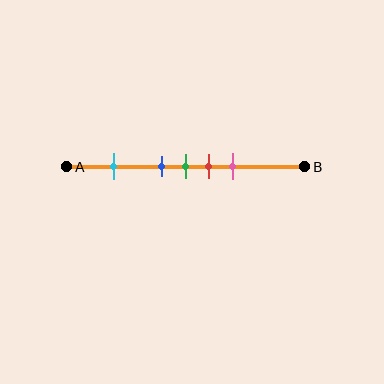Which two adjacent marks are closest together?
The blue and green marks are the closest adjacent pair.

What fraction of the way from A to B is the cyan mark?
The cyan mark is approximately 20% (0.2) of the way from A to B.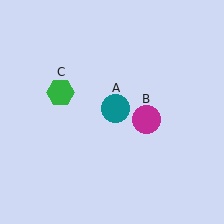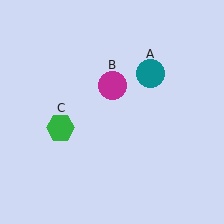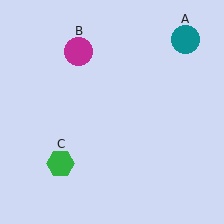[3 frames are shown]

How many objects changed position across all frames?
3 objects changed position: teal circle (object A), magenta circle (object B), green hexagon (object C).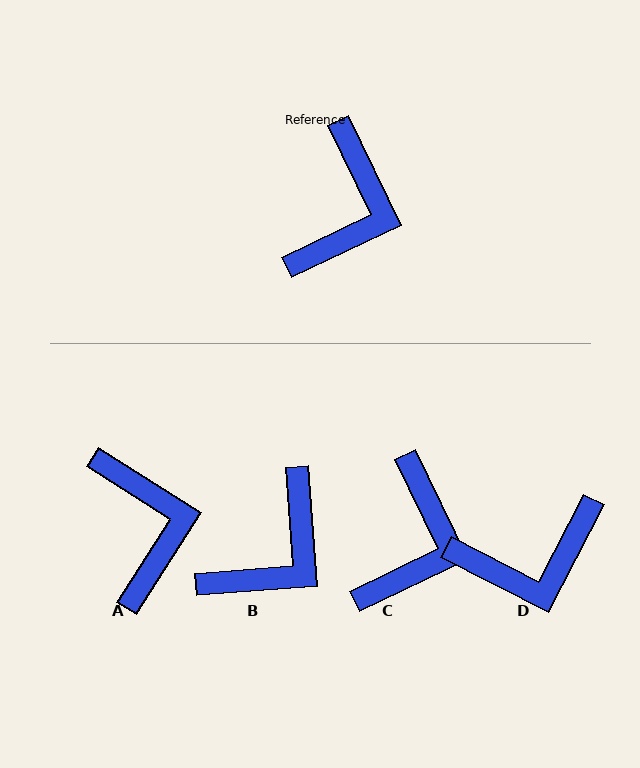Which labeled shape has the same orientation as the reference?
C.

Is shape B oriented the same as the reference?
No, it is off by about 22 degrees.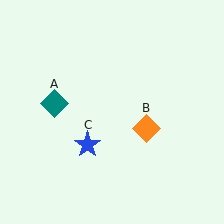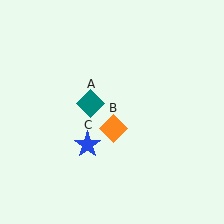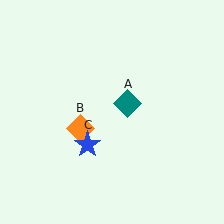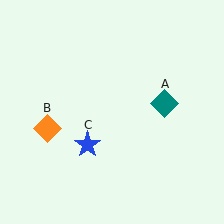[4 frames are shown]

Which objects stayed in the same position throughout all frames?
Blue star (object C) remained stationary.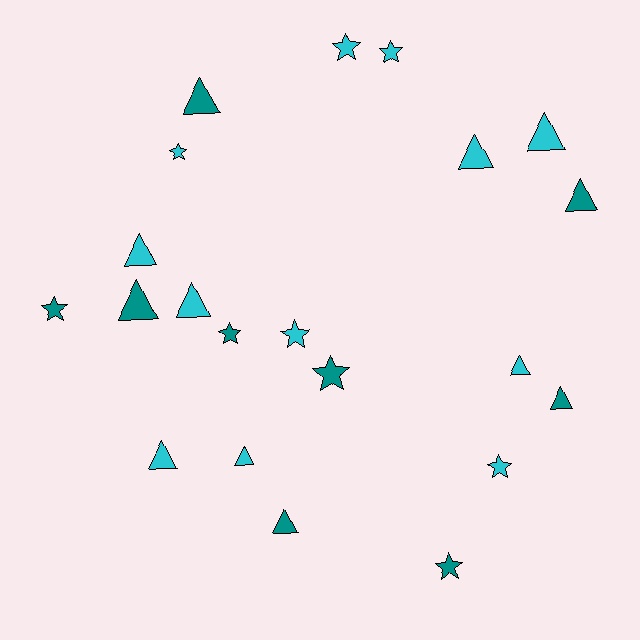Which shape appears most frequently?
Triangle, with 12 objects.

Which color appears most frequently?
Cyan, with 12 objects.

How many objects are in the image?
There are 21 objects.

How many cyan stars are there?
There are 5 cyan stars.